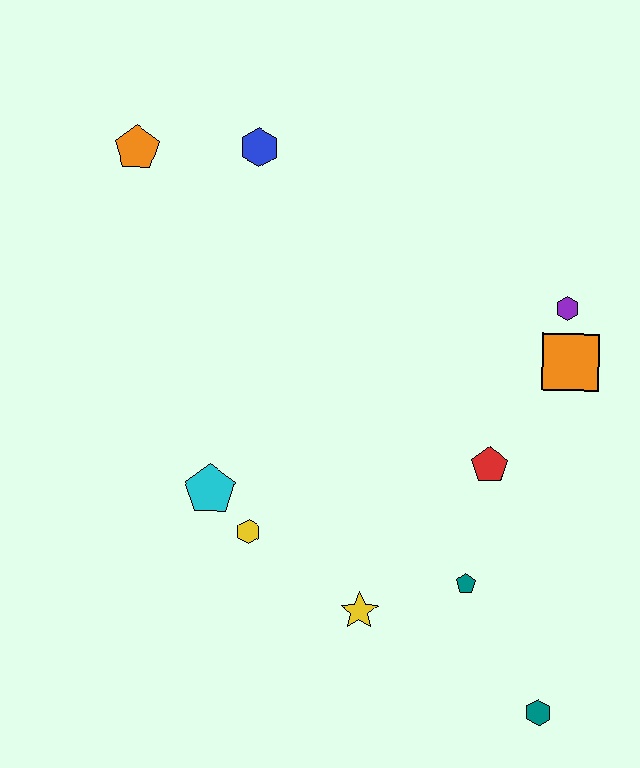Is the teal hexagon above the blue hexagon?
No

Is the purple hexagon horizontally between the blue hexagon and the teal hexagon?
No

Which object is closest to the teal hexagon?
The teal pentagon is closest to the teal hexagon.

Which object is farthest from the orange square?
The orange pentagon is farthest from the orange square.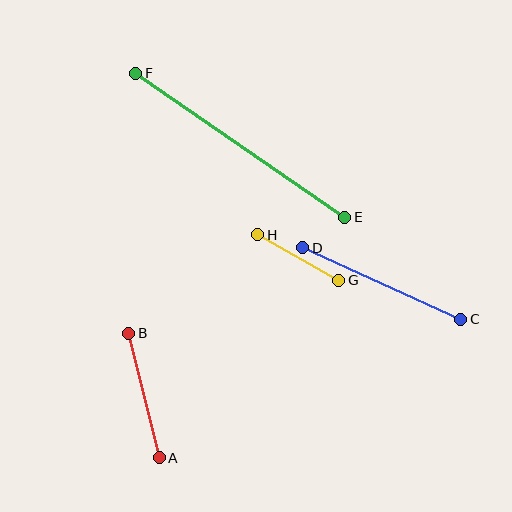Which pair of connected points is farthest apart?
Points E and F are farthest apart.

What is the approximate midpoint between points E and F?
The midpoint is at approximately (240, 145) pixels.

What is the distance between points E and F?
The distance is approximately 254 pixels.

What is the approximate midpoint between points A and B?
The midpoint is at approximately (144, 396) pixels.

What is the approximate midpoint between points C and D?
The midpoint is at approximately (382, 283) pixels.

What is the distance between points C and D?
The distance is approximately 174 pixels.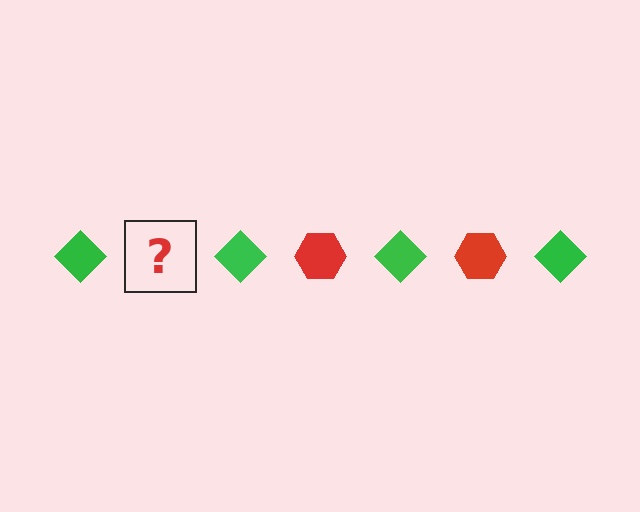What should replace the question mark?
The question mark should be replaced with a red hexagon.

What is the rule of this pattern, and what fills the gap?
The rule is that the pattern alternates between green diamond and red hexagon. The gap should be filled with a red hexagon.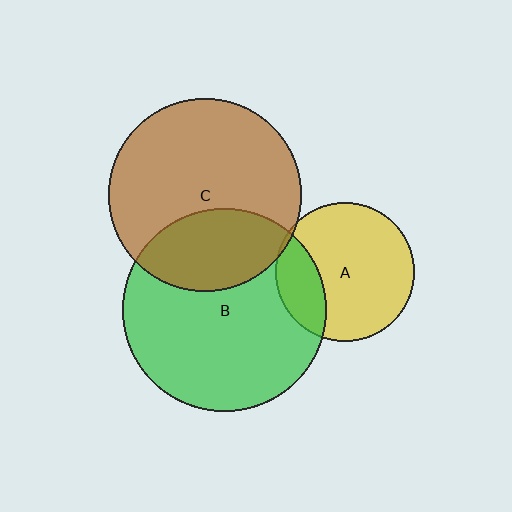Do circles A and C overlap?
Yes.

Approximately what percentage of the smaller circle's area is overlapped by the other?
Approximately 5%.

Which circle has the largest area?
Circle B (green).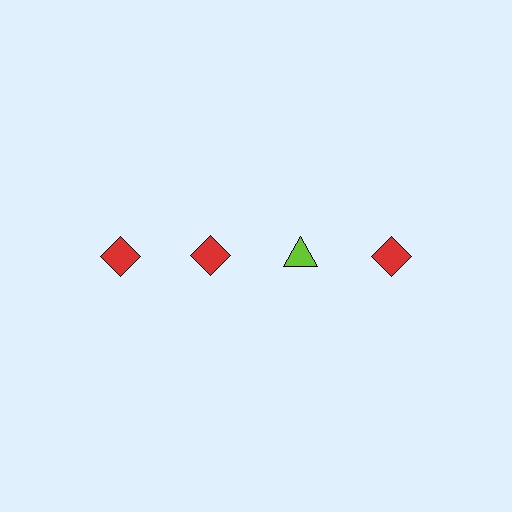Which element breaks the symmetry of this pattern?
The lime triangle in the top row, center column breaks the symmetry. All other shapes are red diamonds.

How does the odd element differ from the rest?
It differs in both color (lime instead of red) and shape (triangle instead of diamond).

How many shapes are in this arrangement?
There are 4 shapes arranged in a grid pattern.